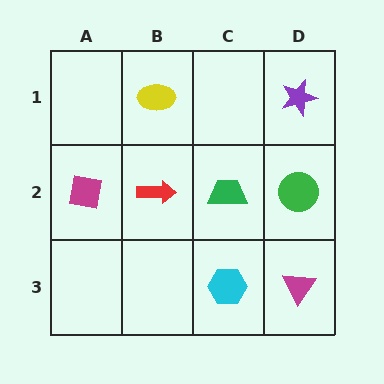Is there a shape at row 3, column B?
No, that cell is empty.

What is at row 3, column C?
A cyan hexagon.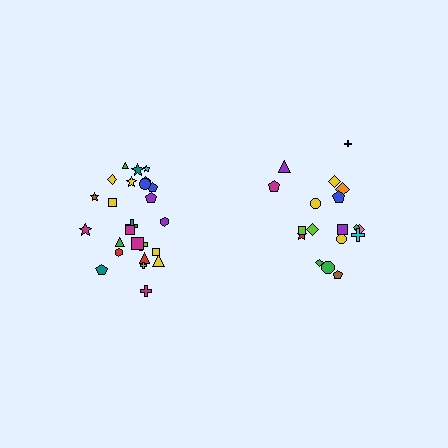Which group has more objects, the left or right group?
The left group.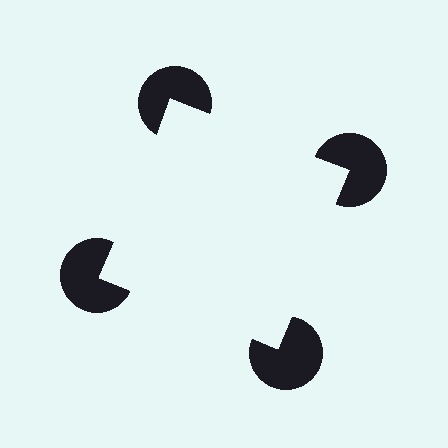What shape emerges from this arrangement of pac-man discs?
An illusory square — its edges are inferred from the aligned wedge cuts in the pac-man discs, not physically drawn.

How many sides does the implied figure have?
4 sides.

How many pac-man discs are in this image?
There are 4 — one at each vertex of the illusory square.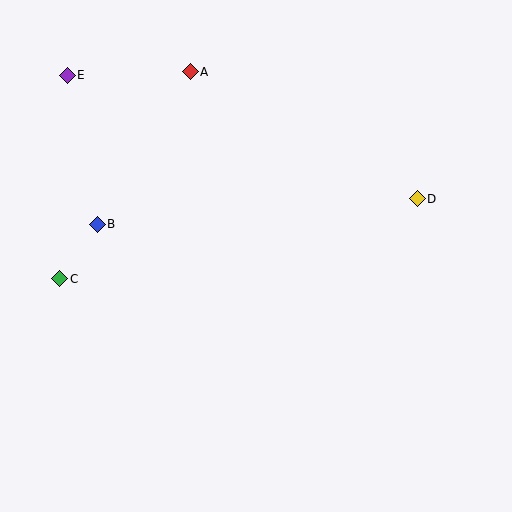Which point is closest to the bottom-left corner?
Point C is closest to the bottom-left corner.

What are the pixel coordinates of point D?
Point D is at (417, 199).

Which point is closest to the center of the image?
Point B at (97, 224) is closest to the center.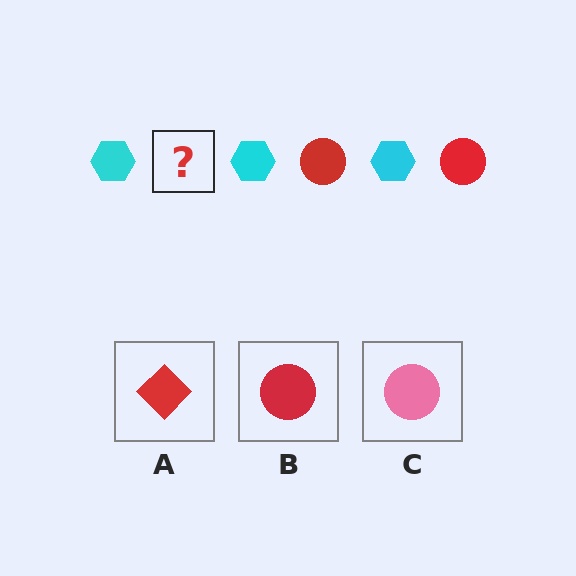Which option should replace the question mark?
Option B.